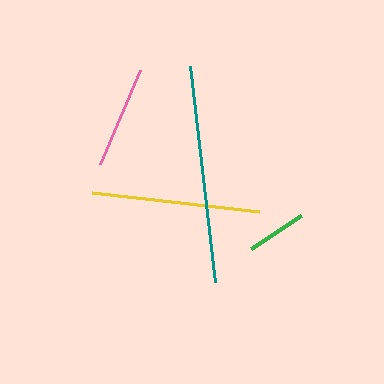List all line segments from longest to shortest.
From longest to shortest: teal, yellow, pink, green.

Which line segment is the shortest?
The green line is the shortest at approximately 60 pixels.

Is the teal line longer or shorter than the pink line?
The teal line is longer than the pink line.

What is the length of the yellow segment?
The yellow segment is approximately 168 pixels long.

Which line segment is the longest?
The teal line is the longest at approximately 218 pixels.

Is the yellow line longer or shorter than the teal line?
The teal line is longer than the yellow line.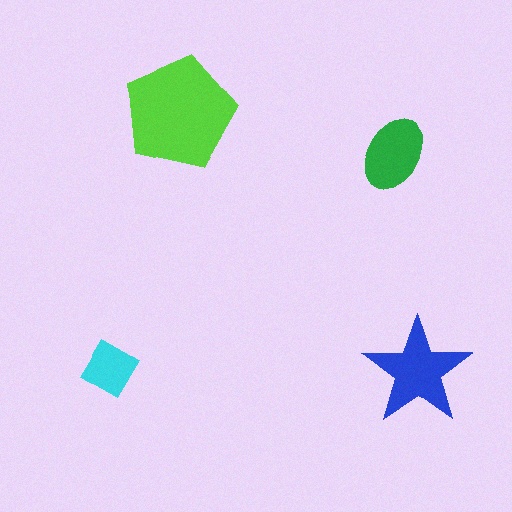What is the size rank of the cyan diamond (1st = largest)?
4th.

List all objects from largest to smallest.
The lime pentagon, the blue star, the green ellipse, the cyan diamond.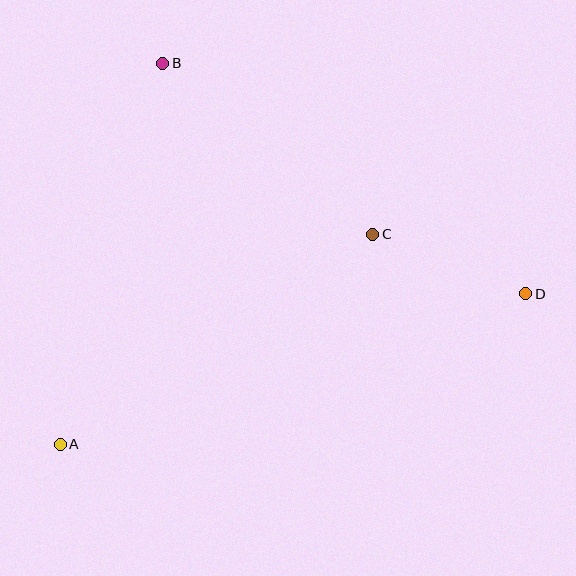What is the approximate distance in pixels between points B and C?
The distance between B and C is approximately 270 pixels.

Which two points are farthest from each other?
Points A and D are farthest from each other.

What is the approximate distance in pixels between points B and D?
The distance between B and D is approximately 430 pixels.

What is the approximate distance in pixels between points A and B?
The distance between A and B is approximately 395 pixels.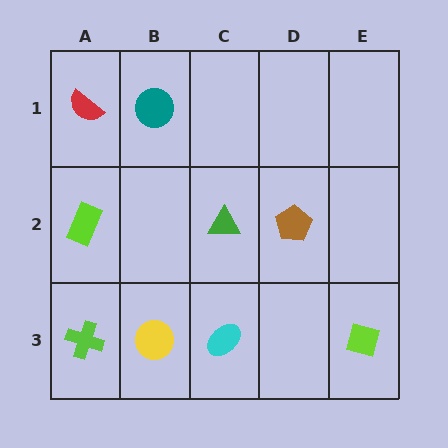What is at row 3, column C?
A cyan ellipse.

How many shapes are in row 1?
2 shapes.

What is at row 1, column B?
A teal circle.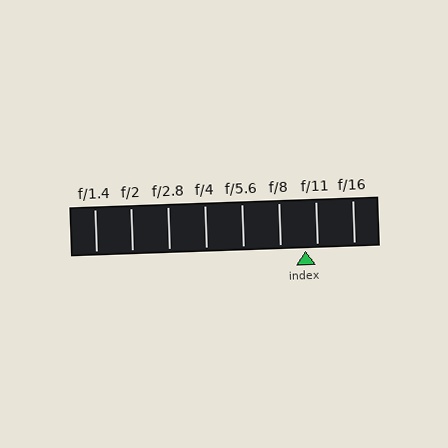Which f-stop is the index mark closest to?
The index mark is closest to f/11.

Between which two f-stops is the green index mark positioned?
The index mark is between f/8 and f/11.